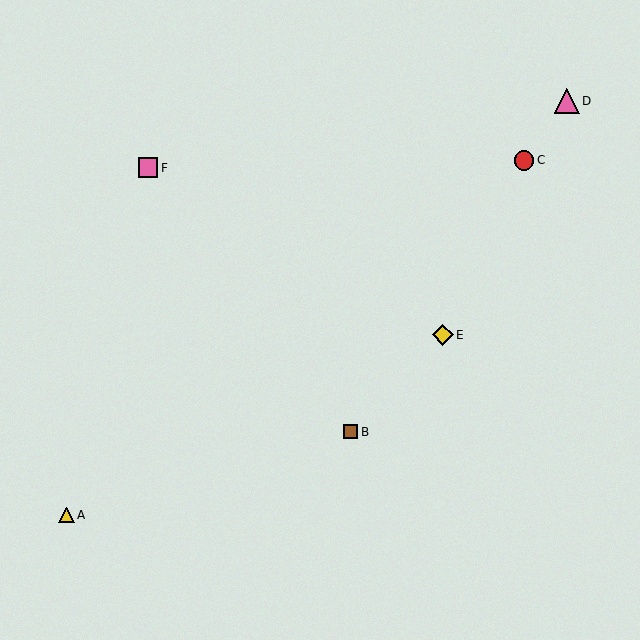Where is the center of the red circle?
The center of the red circle is at (524, 160).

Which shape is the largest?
The pink triangle (labeled D) is the largest.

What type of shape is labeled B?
Shape B is a brown square.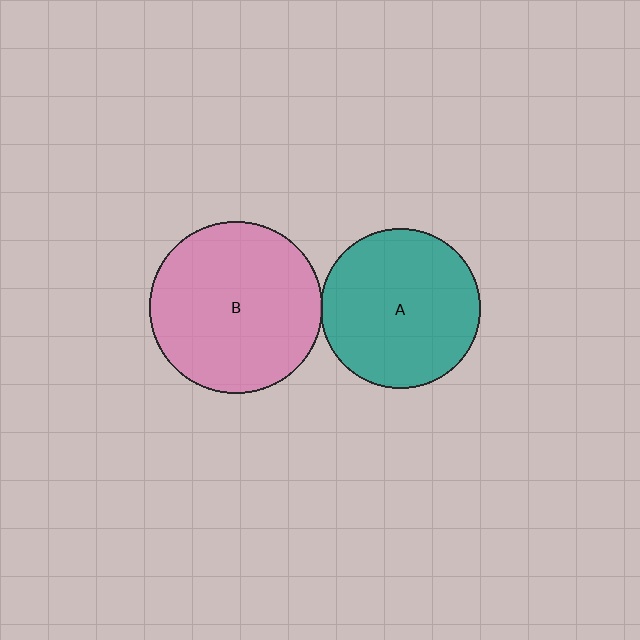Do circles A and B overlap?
Yes.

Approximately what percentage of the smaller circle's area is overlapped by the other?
Approximately 5%.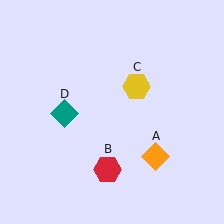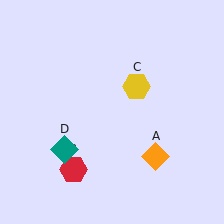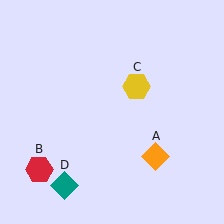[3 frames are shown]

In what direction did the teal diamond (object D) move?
The teal diamond (object D) moved down.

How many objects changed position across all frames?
2 objects changed position: red hexagon (object B), teal diamond (object D).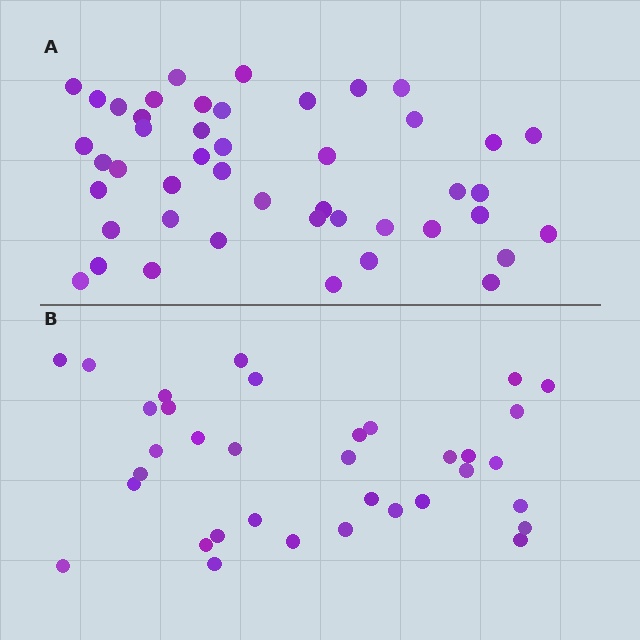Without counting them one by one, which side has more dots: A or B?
Region A (the top region) has more dots.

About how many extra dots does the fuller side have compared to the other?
Region A has roughly 12 or so more dots than region B.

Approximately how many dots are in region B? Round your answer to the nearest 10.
About 40 dots. (The exact count is 35, which rounds to 40.)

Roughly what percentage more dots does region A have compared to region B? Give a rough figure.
About 30% more.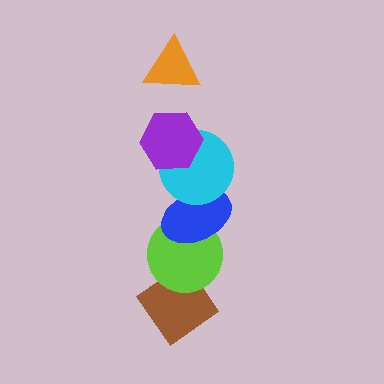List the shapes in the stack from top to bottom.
From top to bottom: the orange triangle, the purple hexagon, the cyan circle, the blue ellipse, the lime circle, the brown diamond.